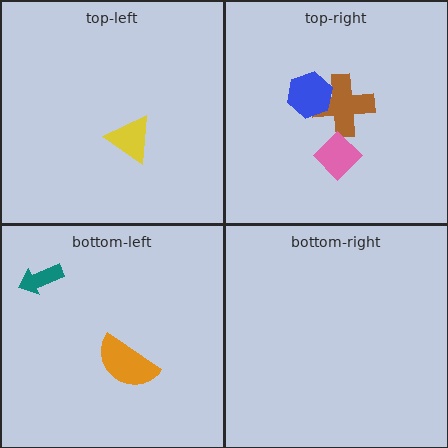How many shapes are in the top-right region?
3.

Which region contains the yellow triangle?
The top-left region.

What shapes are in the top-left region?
The yellow triangle.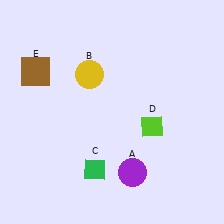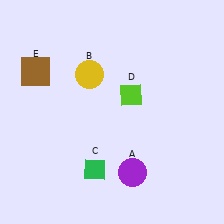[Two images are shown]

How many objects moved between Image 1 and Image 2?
1 object moved between the two images.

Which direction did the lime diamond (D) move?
The lime diamond (D) moved up.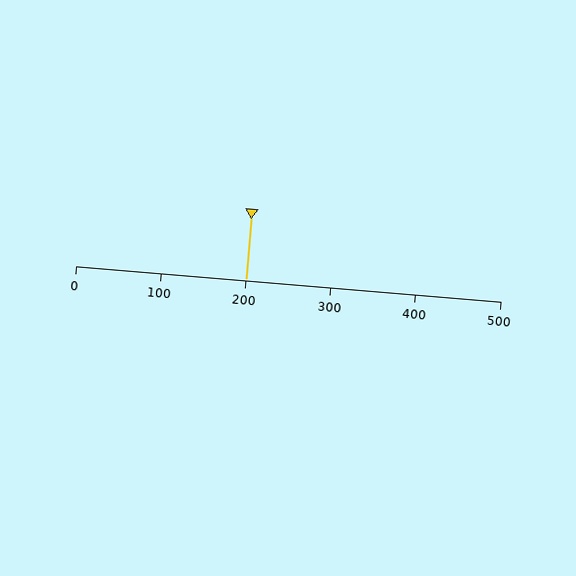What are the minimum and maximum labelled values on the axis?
The axis runs from 0 to 500.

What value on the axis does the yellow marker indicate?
The marker indicates approximately 200.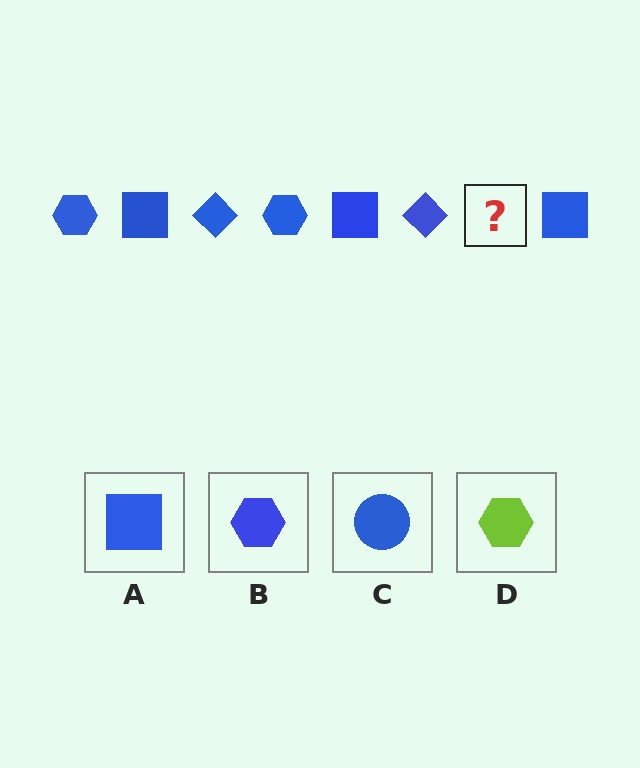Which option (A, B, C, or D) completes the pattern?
B.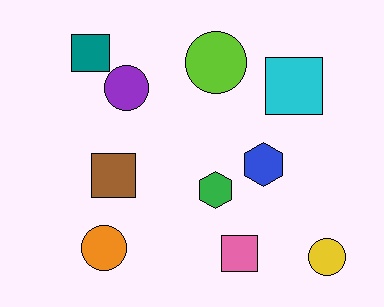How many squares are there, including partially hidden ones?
There are 4 squares.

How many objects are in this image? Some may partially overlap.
There are 10 objects.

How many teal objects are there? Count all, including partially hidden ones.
There is 1 teal object.